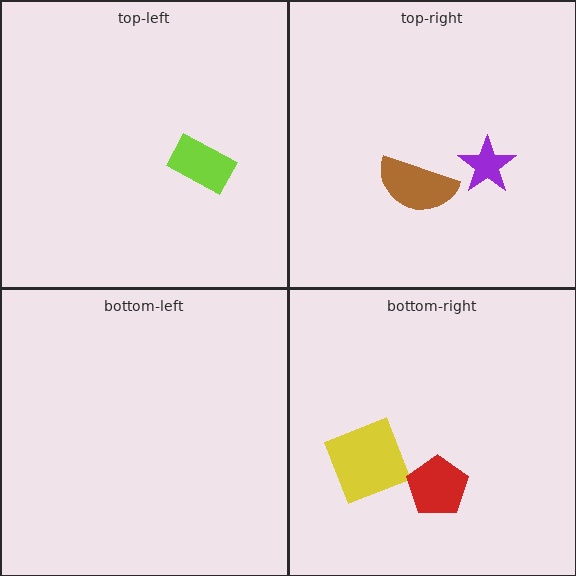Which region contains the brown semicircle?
The top-right region.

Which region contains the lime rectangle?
The top-left region.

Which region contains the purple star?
The top-right region.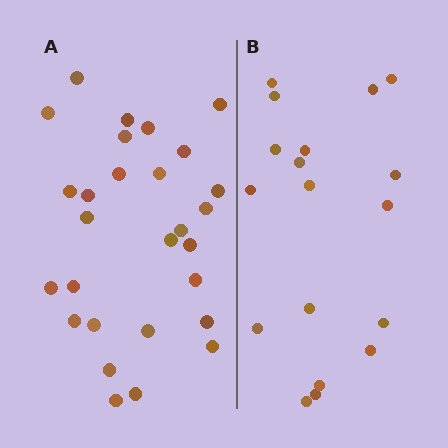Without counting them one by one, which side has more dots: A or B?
Region A (the left region) has more dots.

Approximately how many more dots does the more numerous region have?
Region A has roughly 10 or so more dots than region B.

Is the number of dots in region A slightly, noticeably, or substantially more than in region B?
Region A has substantially more. The ratio is roughly 1.6 to 1.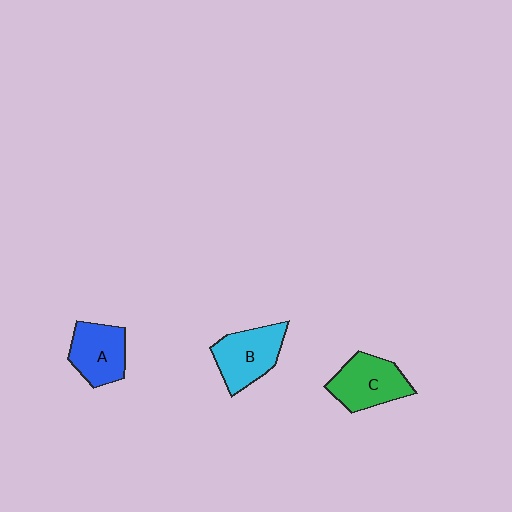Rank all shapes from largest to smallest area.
From largest to smallest: B (cyan), C (green), A (blue).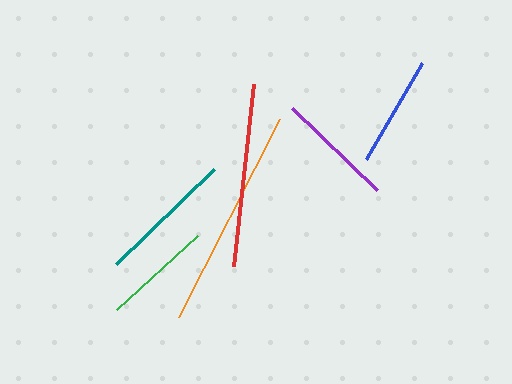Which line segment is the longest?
The orange line is the longest at approximately 222 pixels.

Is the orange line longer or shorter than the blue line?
The orange line is longer than the blue line.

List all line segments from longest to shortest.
From longest to shortest: orange, red, teal, purple, blue, green.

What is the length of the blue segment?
The blue segment is approximately 111 pixels long.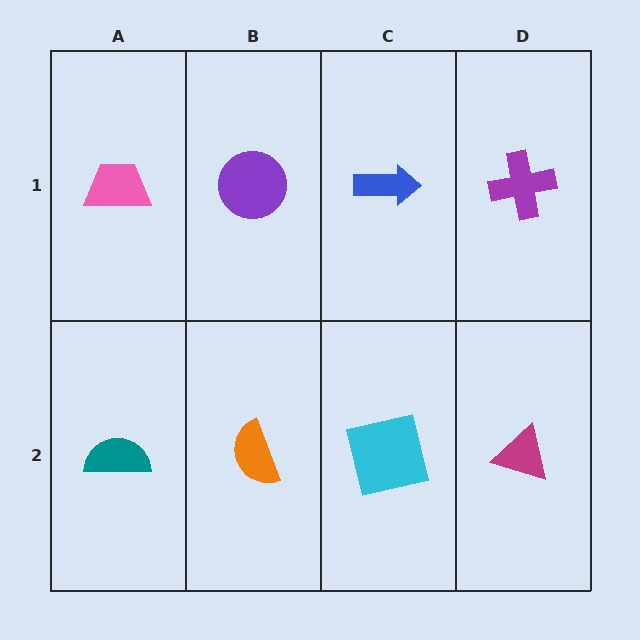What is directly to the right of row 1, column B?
A blue arrow.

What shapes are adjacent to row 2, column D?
A purple cross (row 1, column D), a cyan square (row 2, column C).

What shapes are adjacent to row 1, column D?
A magenta triangle (row 2, column D), a blue arrow (row 1, column C).